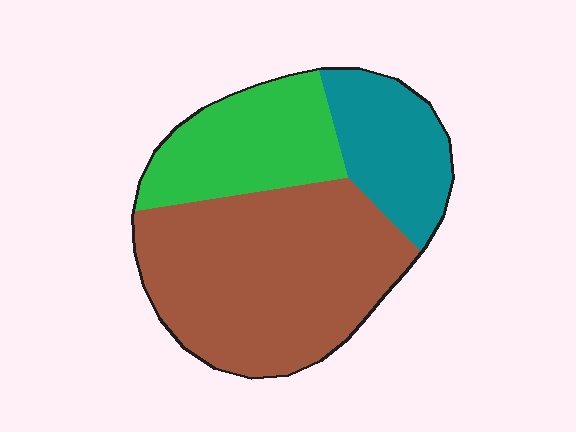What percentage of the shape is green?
Green covers 25% of the shape.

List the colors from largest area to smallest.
From largest to smallest: brown, green, teal.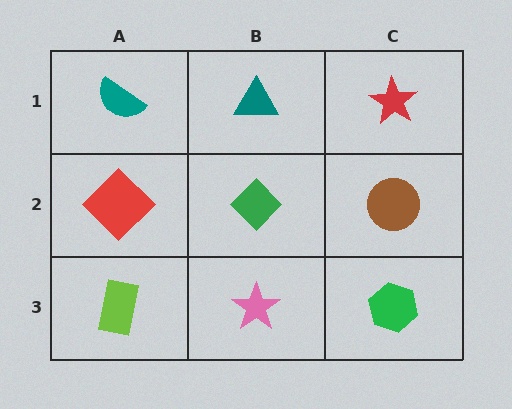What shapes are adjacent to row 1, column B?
A green diamond (row 2, column B), a teal semicircle (row 1, column A), a red star (row 1, column C).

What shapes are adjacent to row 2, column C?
A red star (row 1, column C), a green hexagon (row 3, column C), a green diamond (row 2, column B).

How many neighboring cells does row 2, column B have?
4.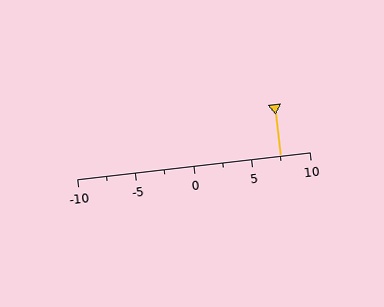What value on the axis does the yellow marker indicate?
The marker indicates approximately 7.5.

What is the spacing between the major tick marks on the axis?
The major ticks are spaced 5 apart.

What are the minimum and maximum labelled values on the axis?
The axis runs from -10 to 10.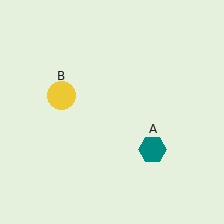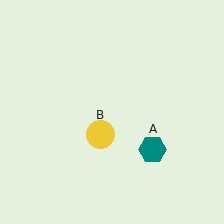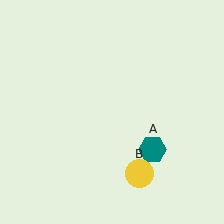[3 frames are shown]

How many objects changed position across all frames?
1 object changed position: yellow circle (object B).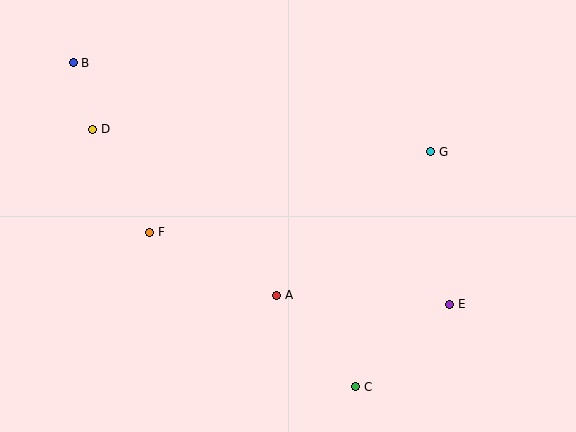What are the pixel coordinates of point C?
Point C is at (356, 387).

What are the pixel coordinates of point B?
Point B is at (73, 63).